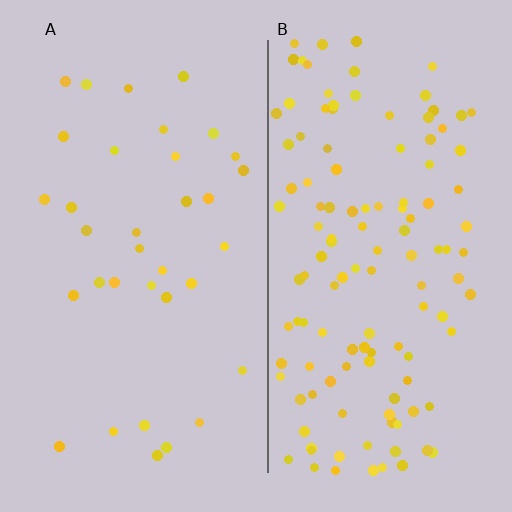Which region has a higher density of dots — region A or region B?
B (the right).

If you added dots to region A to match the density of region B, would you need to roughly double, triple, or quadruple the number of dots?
Approximately quadruple.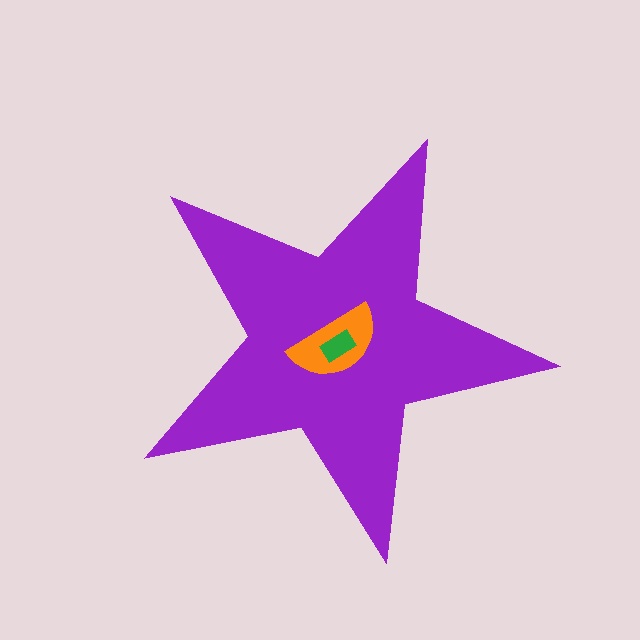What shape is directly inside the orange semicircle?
The green rectangle.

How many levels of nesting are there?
3.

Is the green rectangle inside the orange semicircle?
Yes.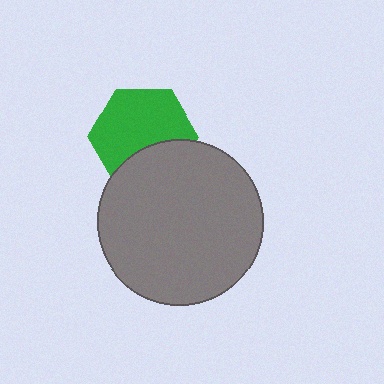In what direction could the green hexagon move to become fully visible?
The green hexagon could move up. That would shift it out from behind the gray circle entirely.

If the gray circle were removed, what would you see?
You would see the complete green hexagon.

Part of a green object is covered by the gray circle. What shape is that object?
It is a hexagon.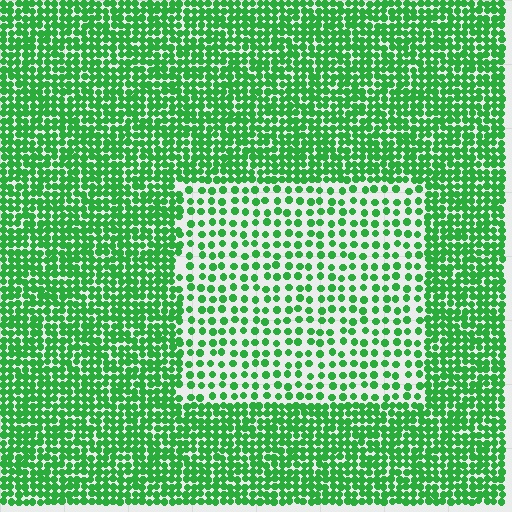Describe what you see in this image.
The image contains small green elements arranged at two different densities. A rectangle-shaped region is visible where the elements are less densely packed than the surrounding area.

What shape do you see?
I see a rectangle.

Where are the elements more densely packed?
The elements are more densely packed outside the rectangle boundary.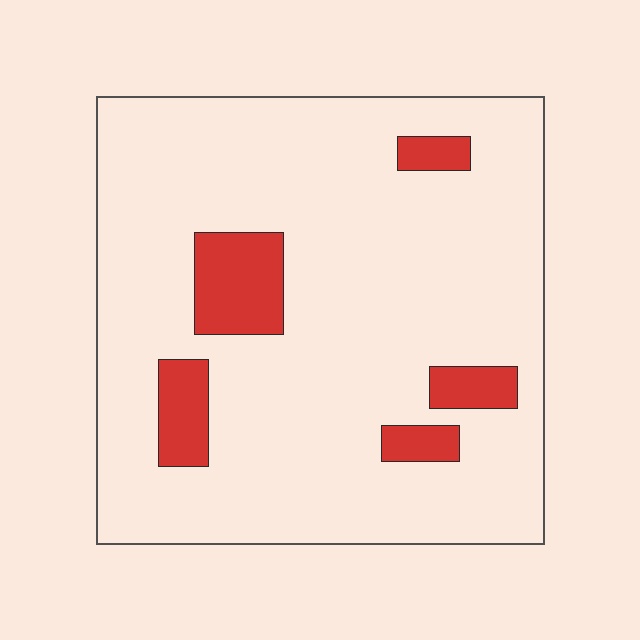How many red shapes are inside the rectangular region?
5.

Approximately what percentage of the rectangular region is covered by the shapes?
Approximately 10%.